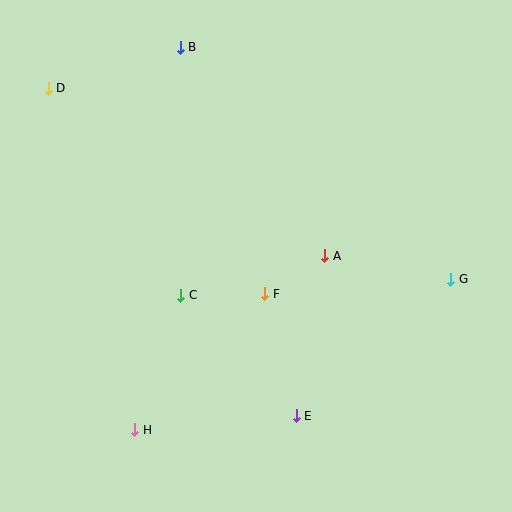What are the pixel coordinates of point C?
Point C is at (181, 295).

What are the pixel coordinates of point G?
Point G is at (451, 279).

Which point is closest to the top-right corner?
Point G is closest to the top-right corner.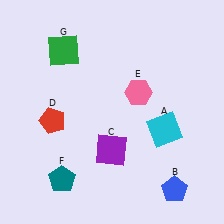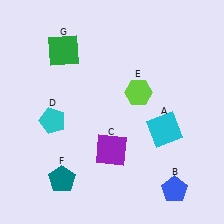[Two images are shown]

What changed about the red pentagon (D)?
In Image 1, D is red. In Image 2, it changed to cyan.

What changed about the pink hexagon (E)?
In Image 1, E is pink. In Image 2, it changed to lime.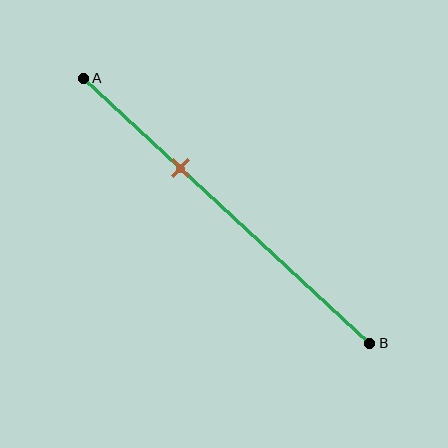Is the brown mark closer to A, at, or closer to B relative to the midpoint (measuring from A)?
The brown mark is closer to point A than the midpoint of segment AB.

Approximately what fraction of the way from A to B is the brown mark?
The brown mark is approximately 35% of the way from A to B.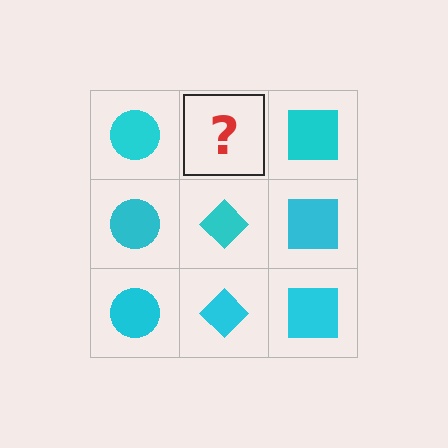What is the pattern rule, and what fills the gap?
The rule is that each column has a consistent shape. The gap should be filled with a cyan diamond.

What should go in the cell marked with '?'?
The missing cell should contain a cyan diamond.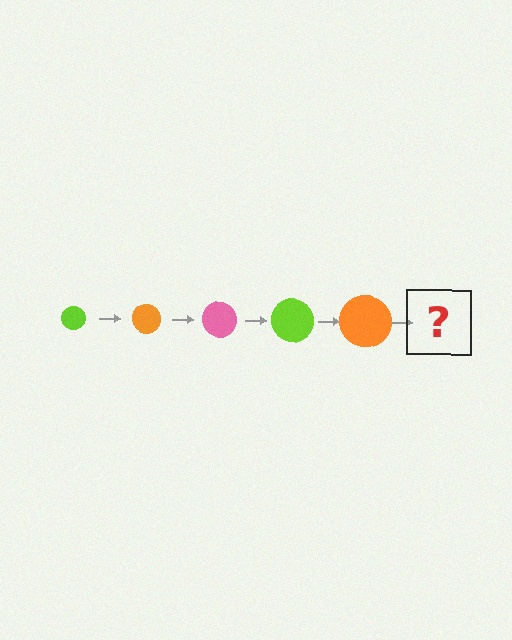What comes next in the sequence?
The next element should be a pink circle, larger than the previous one.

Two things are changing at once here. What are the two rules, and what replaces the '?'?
The two rules are that the circle grows larger each step and the color cycles through lime, orange, and pink. The '?' should be a pink circle, larger than the previous one.